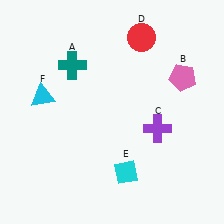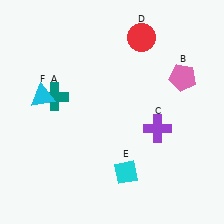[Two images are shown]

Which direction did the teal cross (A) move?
The teal cross (A) moved down.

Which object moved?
The teal cross (A) moved down.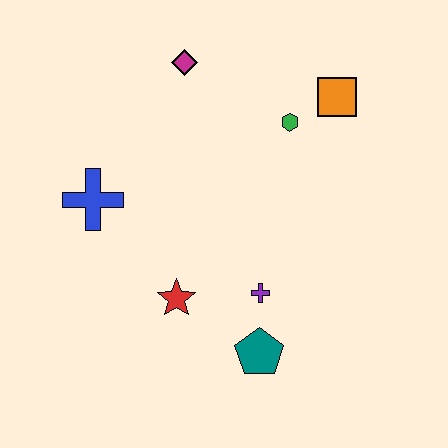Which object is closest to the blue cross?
The red star is closest to the blue cross.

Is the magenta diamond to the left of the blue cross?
No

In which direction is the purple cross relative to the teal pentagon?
The purple cross is above the teal pentagon.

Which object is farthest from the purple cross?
The magenta diamond is farthest from the purple cross.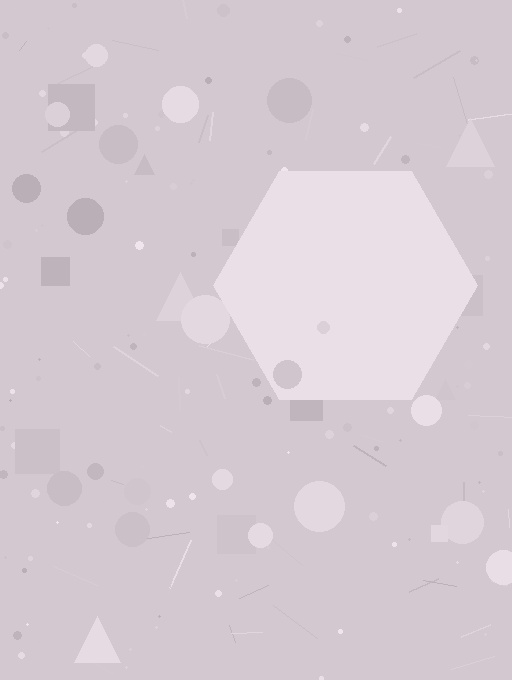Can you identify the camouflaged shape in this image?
The camouflaged shape is a hexagon.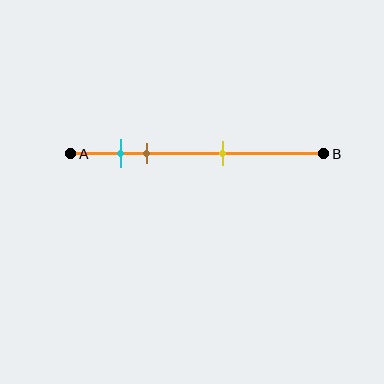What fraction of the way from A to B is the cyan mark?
The cyan mark is approximately 20% (0.2) of the way from A to B.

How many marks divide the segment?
There are 3 marks dividing the segment.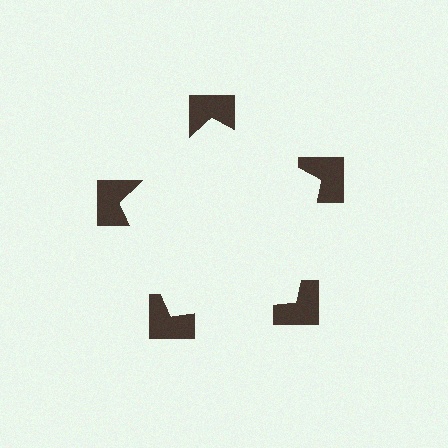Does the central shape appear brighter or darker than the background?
It typically appears slightly brighter than the background, even though no actual brightness change is drawn.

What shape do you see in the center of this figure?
An illusory pentagon — its edges are inferred from the aligned wedge cuts in the notched squares, not physically drawn.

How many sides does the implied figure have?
5 sides.